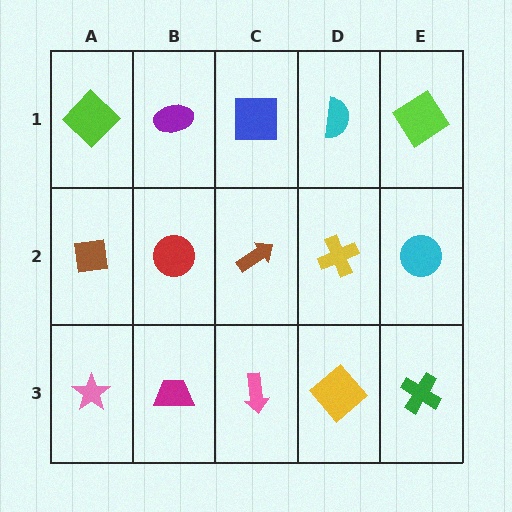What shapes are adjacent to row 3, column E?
A cyan circle (row 2, column E), a yellow diamond (row 3, column D).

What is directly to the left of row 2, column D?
A brown arrow.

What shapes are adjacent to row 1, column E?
A cyan circle (row 2, column E), a cyan semicircle (row 1, column D).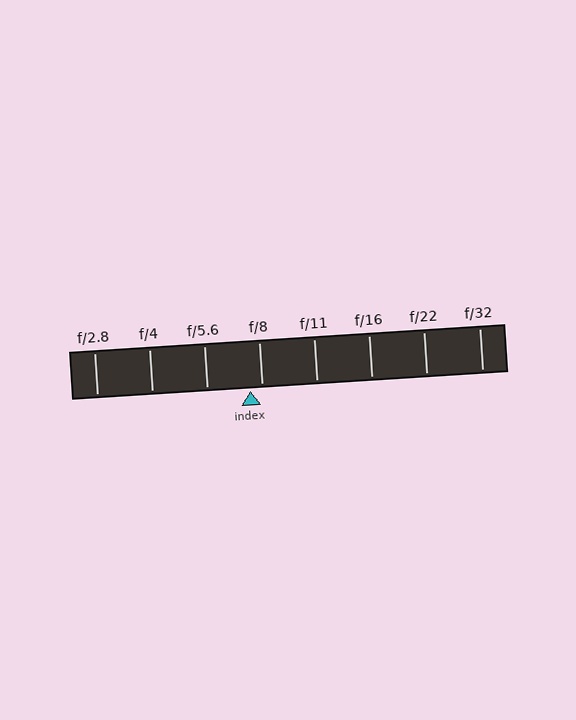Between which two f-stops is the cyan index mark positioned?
The index mark is between f/5.6 and f/8.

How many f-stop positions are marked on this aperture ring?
There are 8 f-stop positions marked.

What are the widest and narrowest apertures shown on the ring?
The widest aperture shown is f/2.8 and the narrowest is f/32.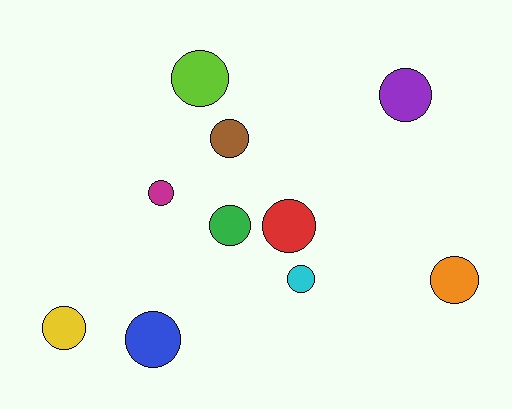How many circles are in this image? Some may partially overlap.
There are 10 circles.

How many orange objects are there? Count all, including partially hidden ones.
There is 1 orange object.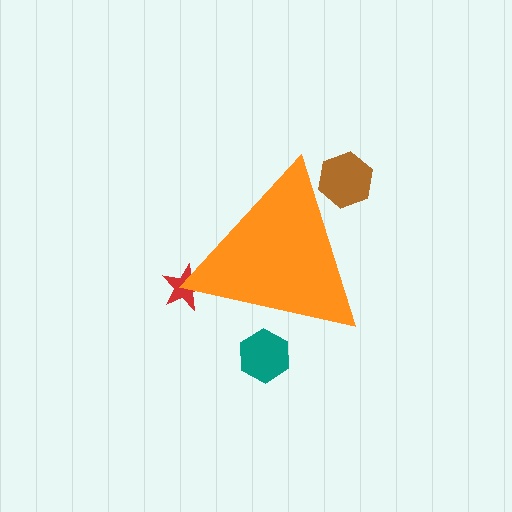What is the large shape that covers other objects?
An orange triangle.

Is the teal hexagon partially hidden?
Yes, the teal hexagon is partially hidden behind the orange triangle.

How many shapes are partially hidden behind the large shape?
3 shapes are partially hidden.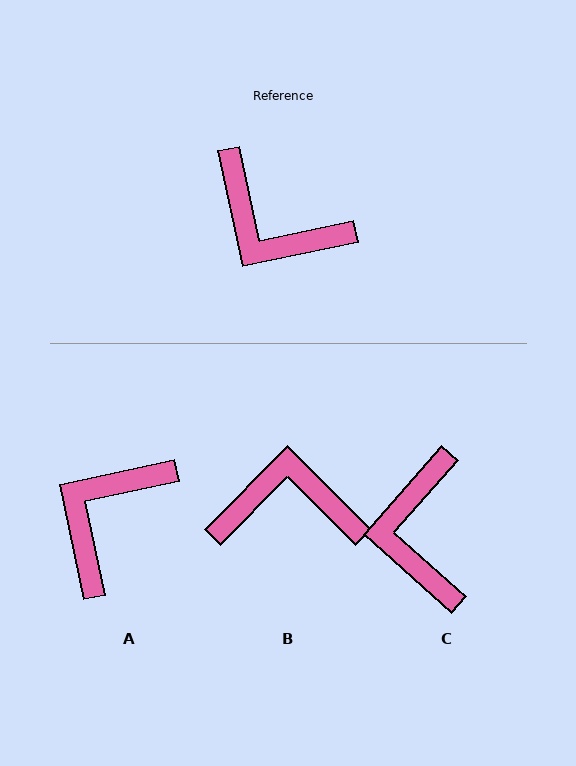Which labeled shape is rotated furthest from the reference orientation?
B, about 147 degrees away.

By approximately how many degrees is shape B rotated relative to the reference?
Approximately 147 degrees clockwise.